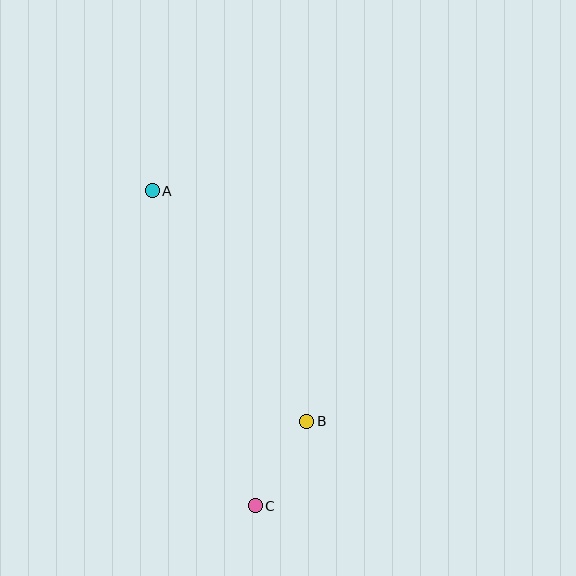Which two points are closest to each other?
Points B and C are closest to each other.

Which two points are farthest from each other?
Points A and C are farthest from each other.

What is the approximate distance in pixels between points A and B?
The distance between A and B is approximately 277 pixels.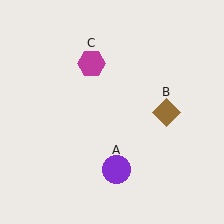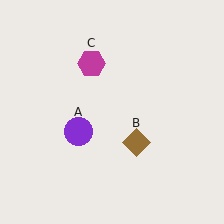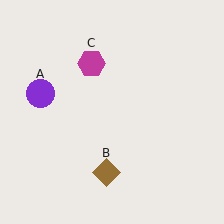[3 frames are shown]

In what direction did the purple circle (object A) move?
The purple circle (object A) moved up and to the left.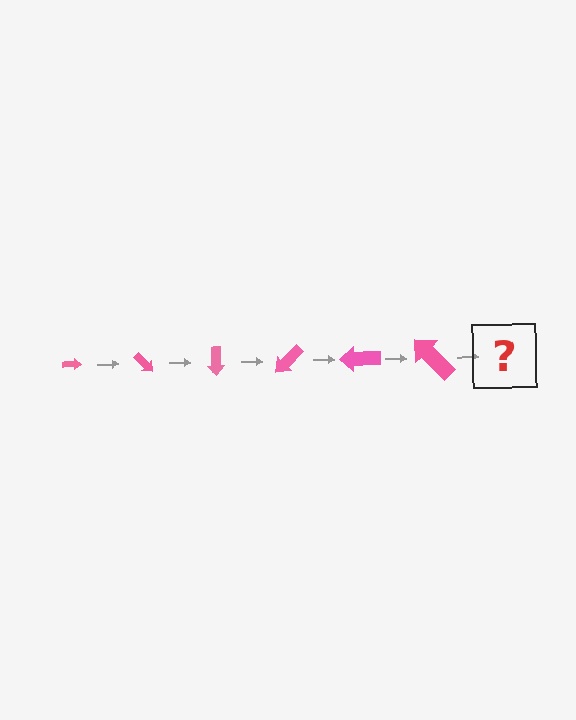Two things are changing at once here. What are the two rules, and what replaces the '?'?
The two rules are that the arrow grows larger each step and it rotates 45 degrees each step. The '?' should be an arrow, larger than the previous one and rotated 270 degrees from the start.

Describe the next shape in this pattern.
It should be an arrow, larger than the previous one and rotated 270 degrees from the start.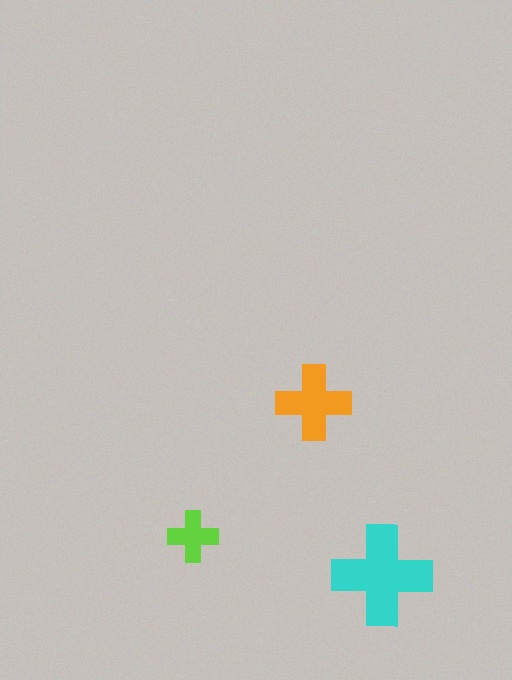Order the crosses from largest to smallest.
the cyan one, the orange one, the lime one.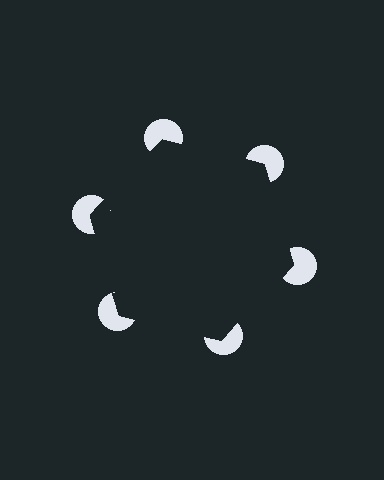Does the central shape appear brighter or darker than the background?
It typically appears slightly darker than the background, even though no actual brightness change is drawn.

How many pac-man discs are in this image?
There are 6 — one at each vertex of the illusory hexagon.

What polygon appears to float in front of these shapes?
An illusory hexagon — its edges are inferred from the aligned wedge cuts in the pac-man discs, not physically drawn.